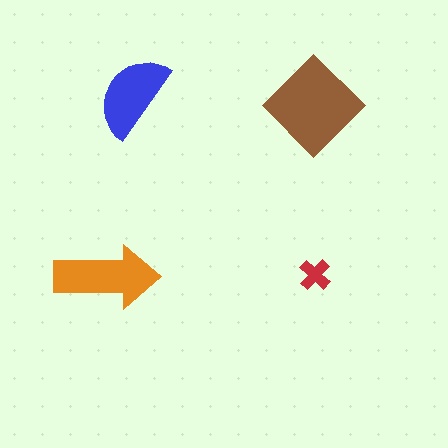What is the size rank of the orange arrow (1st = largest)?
2nd.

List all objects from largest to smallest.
The brown diamond, the orange arrow, the blue semicircle, the red cross.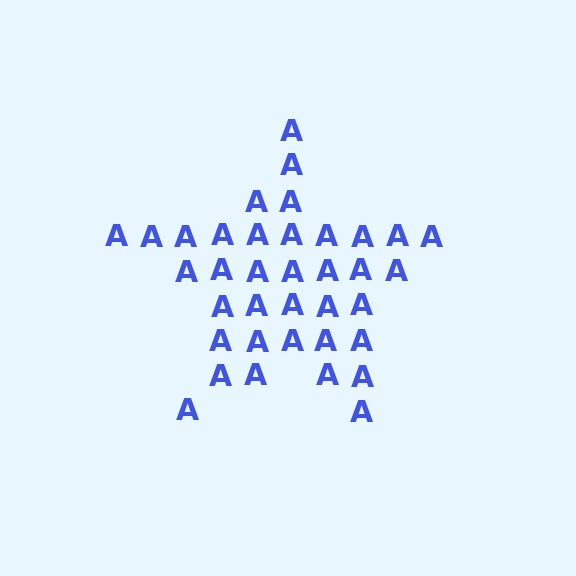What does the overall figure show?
The overall figure shows a star.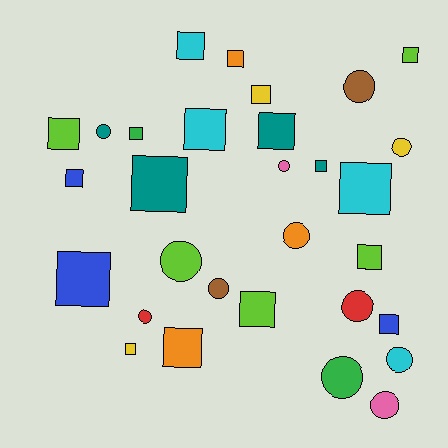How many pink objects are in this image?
There are 2 pink objects.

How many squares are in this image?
There are 18 squares.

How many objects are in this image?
There are 30 objects.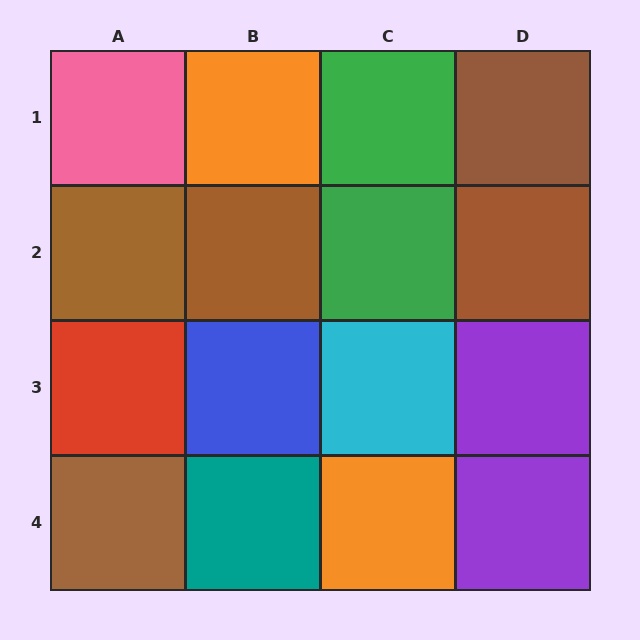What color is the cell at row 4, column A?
Brown.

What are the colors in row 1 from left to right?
Pink, orange, green, brown.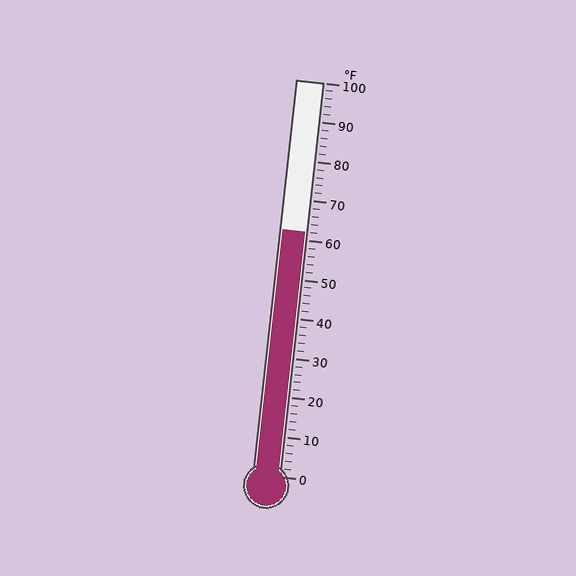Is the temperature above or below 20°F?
The temperature is above 20°F.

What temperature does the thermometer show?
The thermometer shows approximately 62°F.